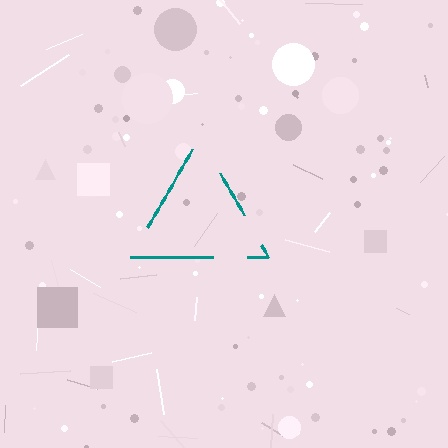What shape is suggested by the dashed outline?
The dashed outline suggests a triangle.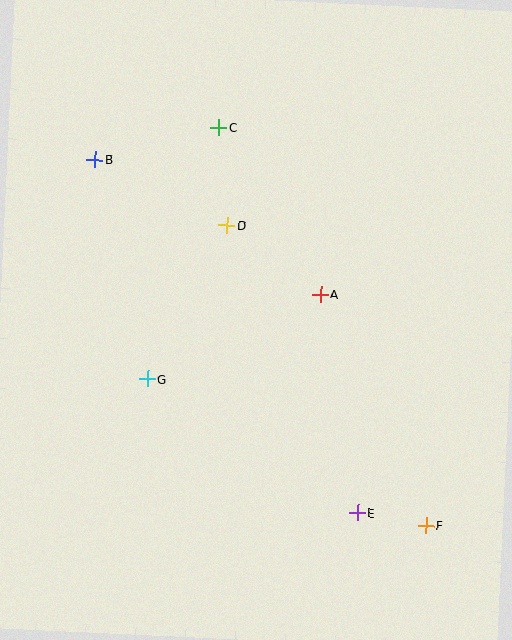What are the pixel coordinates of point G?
Point G is at (147, 379).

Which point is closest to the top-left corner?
Point B is closest to the top-left corner.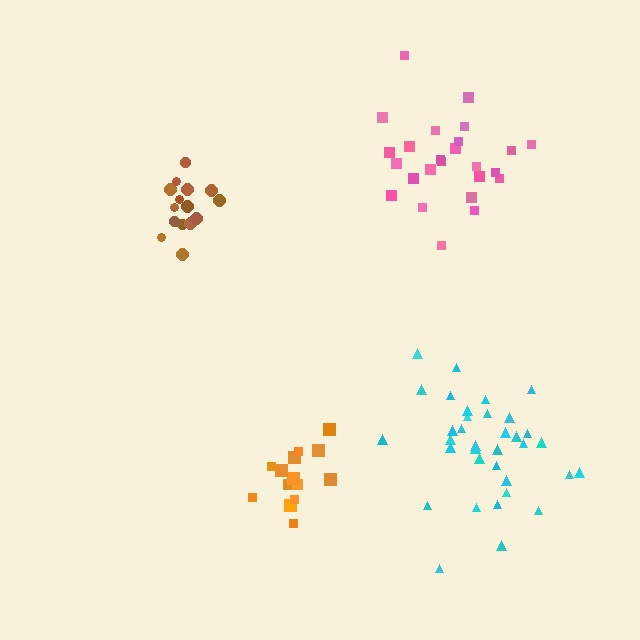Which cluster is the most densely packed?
Brown.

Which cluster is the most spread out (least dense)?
Cyan.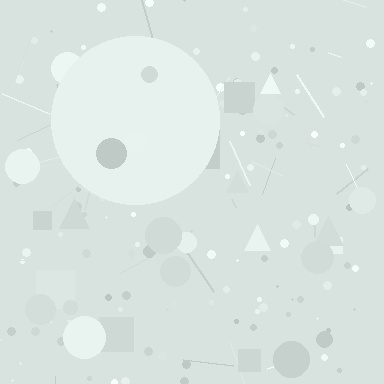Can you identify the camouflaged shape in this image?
The camouflaged shape is a circle.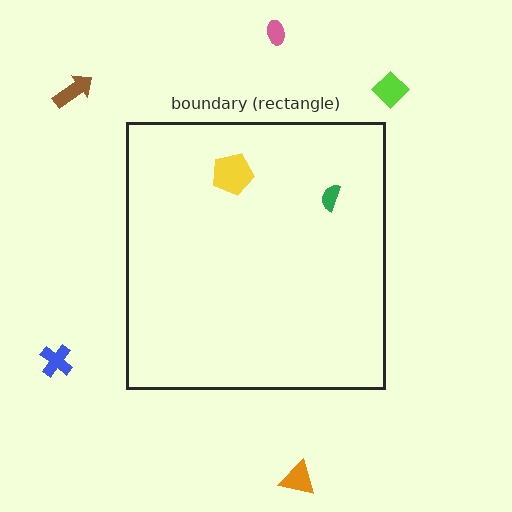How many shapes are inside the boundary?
2 inside, 5 outside.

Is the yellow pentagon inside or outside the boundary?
Inside.